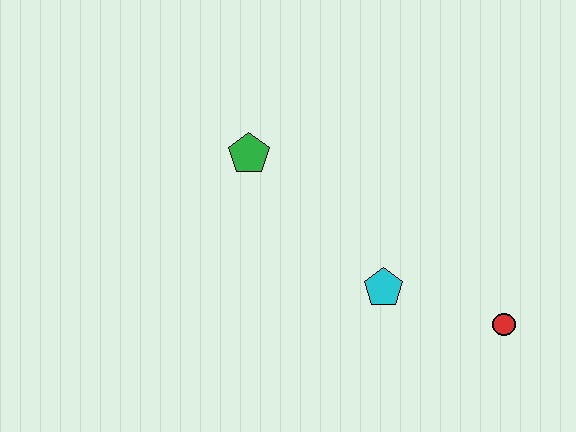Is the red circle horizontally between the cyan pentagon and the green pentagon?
No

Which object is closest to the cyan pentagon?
The red circle is closest to the cyan pentagon.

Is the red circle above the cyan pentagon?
No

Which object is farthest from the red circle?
The green pentagon is farthest from the red circle.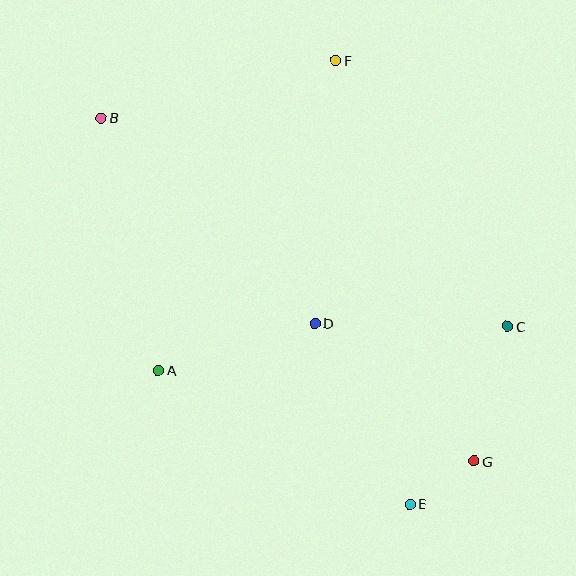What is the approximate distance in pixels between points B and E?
The distance between B and E is approximately 494 pixels.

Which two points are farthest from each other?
Points B and G are farthest from each other.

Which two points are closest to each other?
Points E and G are closest to each other.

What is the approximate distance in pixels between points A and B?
The distance between A and B is approximately 259 pixels.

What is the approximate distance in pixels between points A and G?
The distance between A and G is approximately 329 pixels.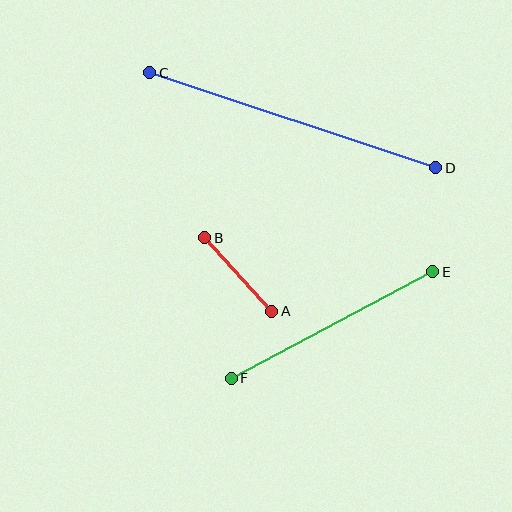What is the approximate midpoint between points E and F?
The midpoint is at approximately (332, 325) pixels.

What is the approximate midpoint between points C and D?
The midpoint is at approximately (293, 120) pixels.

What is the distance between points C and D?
The distance is approximately 301 pixels.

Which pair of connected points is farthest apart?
Points C and D are farthest apart.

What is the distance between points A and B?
The distance is approximately 100 pixels.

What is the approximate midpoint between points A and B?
The midpoint is at approximately (238, 274) pixels.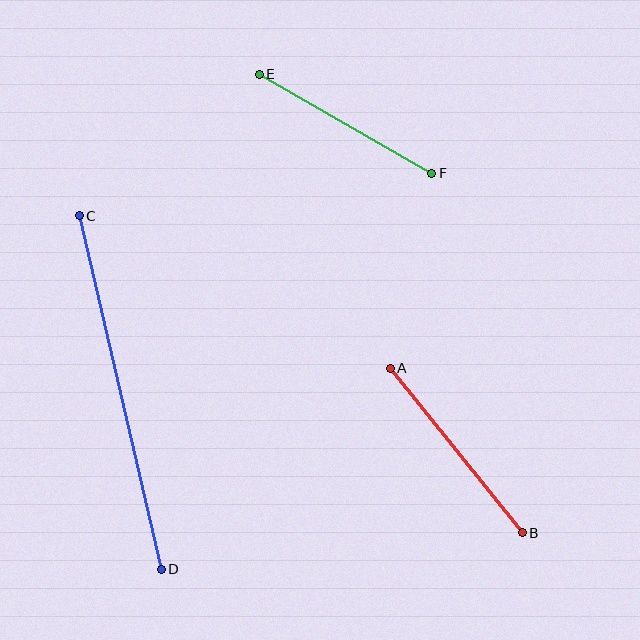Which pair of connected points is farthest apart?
Points C and D are farthest apart.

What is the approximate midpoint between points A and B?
The midpoint is at approximately (456, 450) pixels.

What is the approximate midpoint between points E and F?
The midpoint is at approximately (345, 124) pixels.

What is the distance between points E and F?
The distance is approximately 199 pixels.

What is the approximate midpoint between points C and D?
The midpoint is at approximately (120, 393) pixels.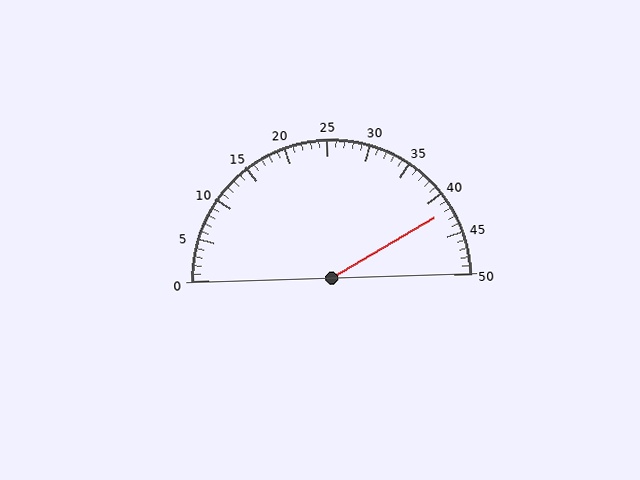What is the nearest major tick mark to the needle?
The nearest major tick mark is 40.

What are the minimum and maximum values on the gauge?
The gauge ranges from 0 to 50.